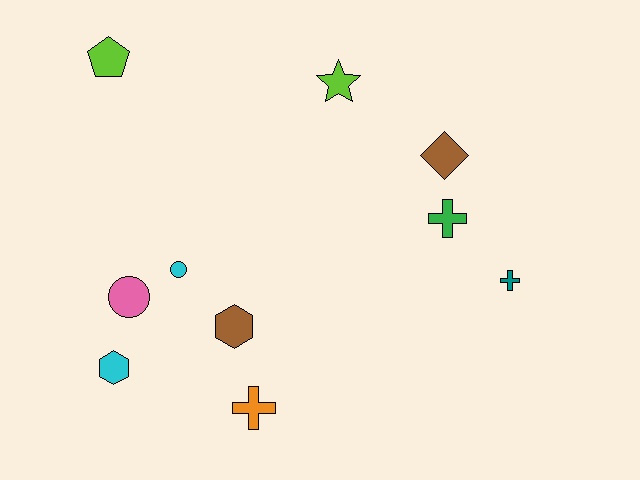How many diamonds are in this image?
There is 1 diamond.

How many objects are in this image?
There are 10 objects.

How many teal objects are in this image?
There is 1 teal object.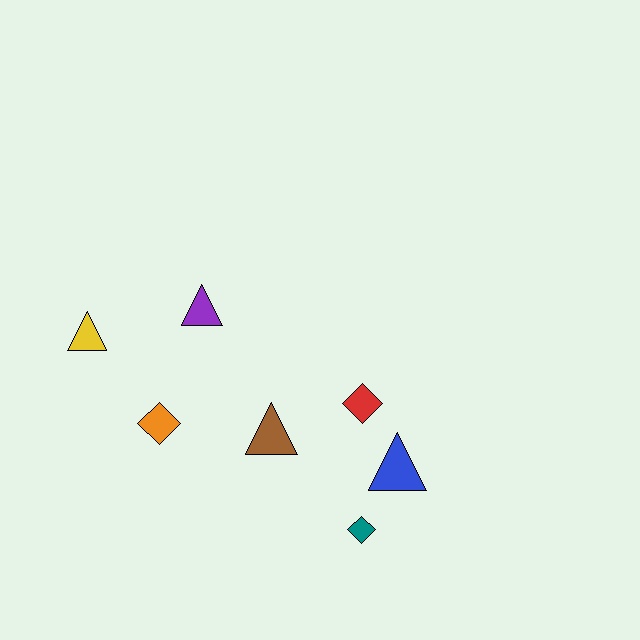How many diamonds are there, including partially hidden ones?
There are 3 diamonds.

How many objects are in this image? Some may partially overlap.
There are 7 objects.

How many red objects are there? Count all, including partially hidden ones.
There is 1 red object.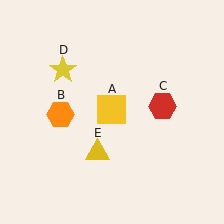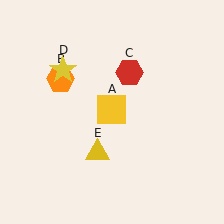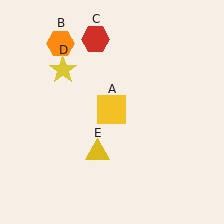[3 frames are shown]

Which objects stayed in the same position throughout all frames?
Yellow square (object A) and yellow star (object D) and yellow triangle (object E) remained stationary.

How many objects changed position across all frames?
2 objects changed position: orange hexagon (object B), red hexagon (object C).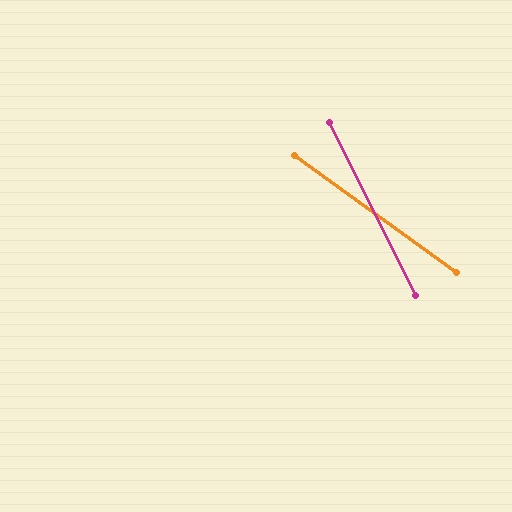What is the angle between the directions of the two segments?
Approximately 27 degrees.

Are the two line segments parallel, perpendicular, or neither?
Neither parallel nor perpendicular — they differ by about 27°.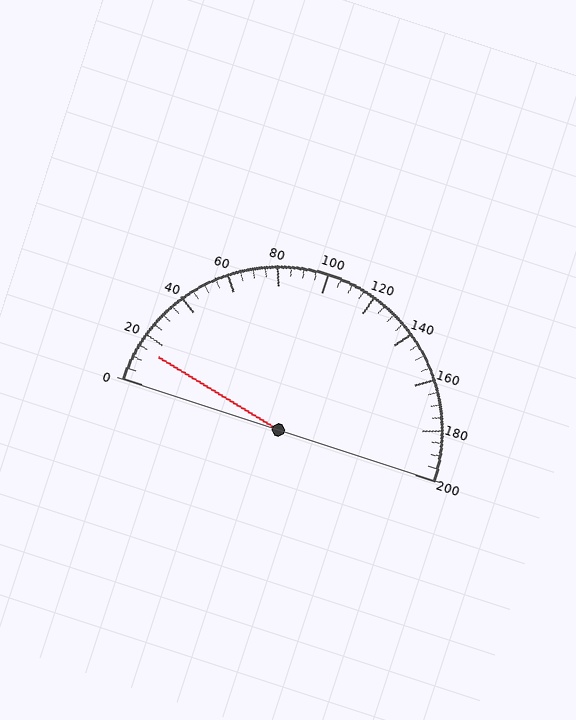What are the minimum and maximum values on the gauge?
The gauge ranges from 0 to 200.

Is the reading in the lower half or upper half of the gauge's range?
The reading is in the lower half of the range (0 to 200).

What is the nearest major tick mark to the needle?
The nearest major tick mark is 20.